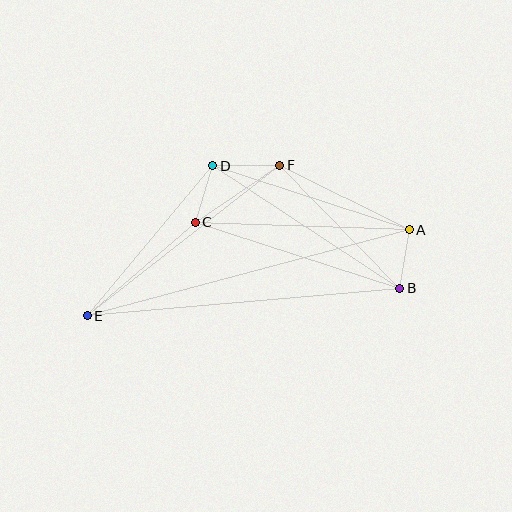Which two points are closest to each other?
Points A and B are closest to each other.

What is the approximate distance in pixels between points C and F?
The distance between C and F is approximately 102 pixels.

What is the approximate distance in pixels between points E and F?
The distance between E and F is approximately 244 pixels.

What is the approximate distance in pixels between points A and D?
The distance between A and D is approximately 207 pixels.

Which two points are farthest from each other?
Points A and E are farthest from each other.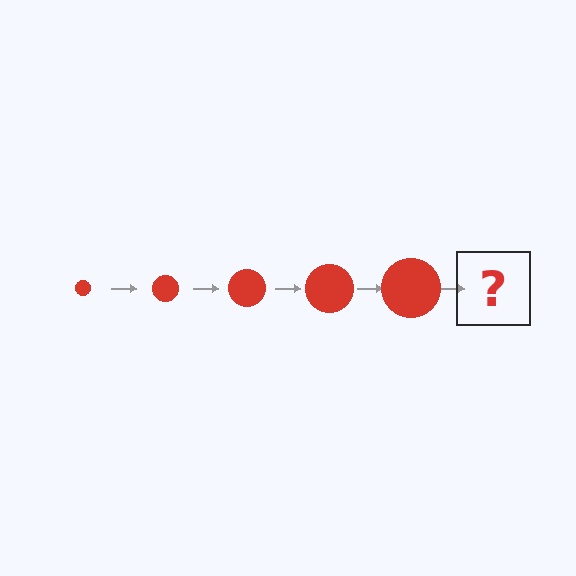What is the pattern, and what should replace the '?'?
The pattern is that the circle gets progressively larger each step. The '?' should be a red circle, larger than the previous one.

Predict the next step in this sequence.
The next step is a red circle, larger than the previous one.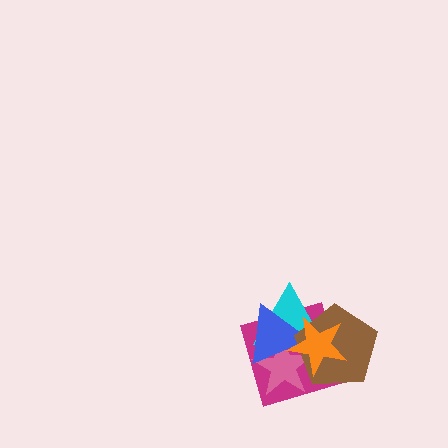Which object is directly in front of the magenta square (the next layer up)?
The pink star is directly in front of the magenta square.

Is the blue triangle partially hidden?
Yes, it is partially covered by another shape.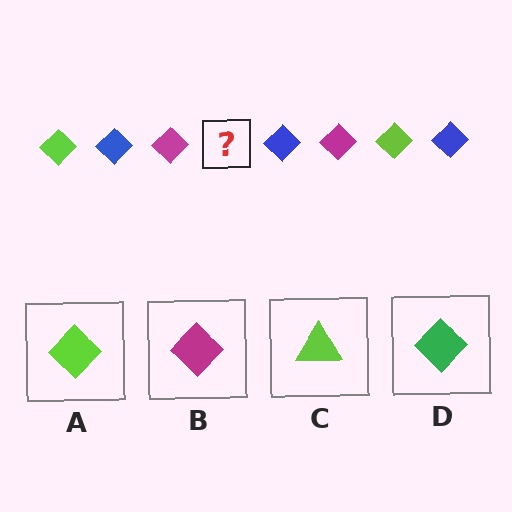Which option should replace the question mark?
Option A.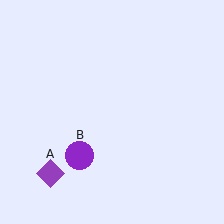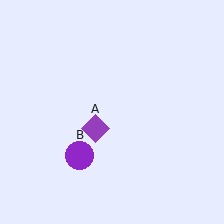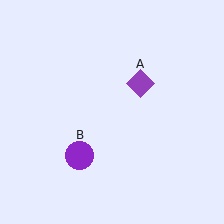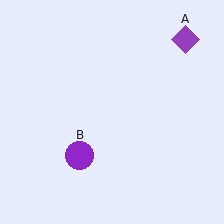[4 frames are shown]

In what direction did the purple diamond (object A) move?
The purple diamond (object A) moved up and to the right.